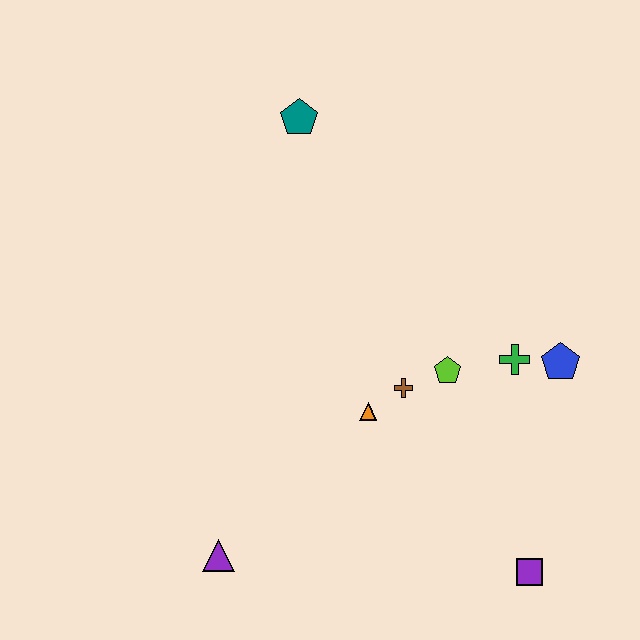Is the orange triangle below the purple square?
No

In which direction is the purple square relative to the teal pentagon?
The purple square is below the teal pentagon.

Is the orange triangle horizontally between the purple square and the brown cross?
No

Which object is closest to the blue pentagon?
The green cross is closest to the blue pentagon.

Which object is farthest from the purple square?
The teal pentagon is farthest from the purple square.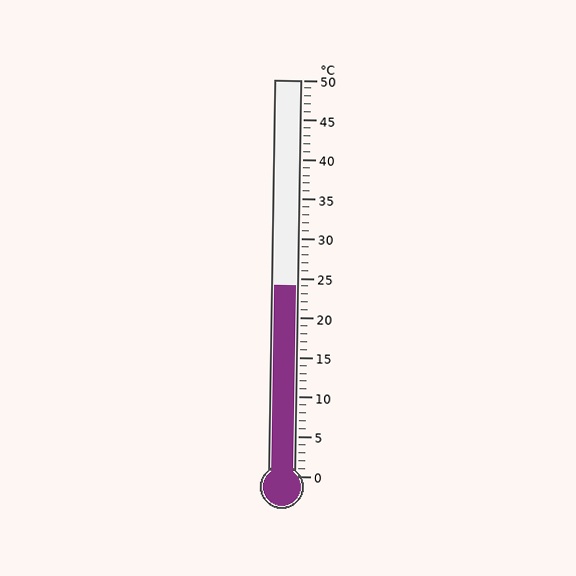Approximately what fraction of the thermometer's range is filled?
The thermometer is filled to approximately 50% of its range.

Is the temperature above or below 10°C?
The temperature is above 10°C.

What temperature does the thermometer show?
The thermometer shows approximately 24°C.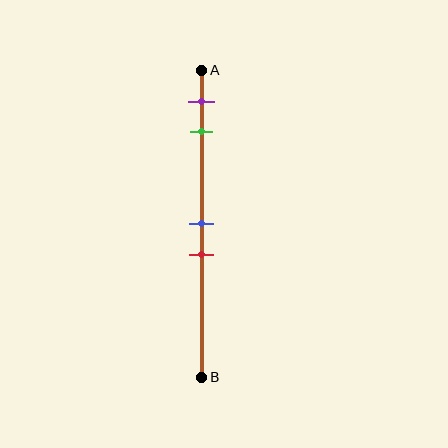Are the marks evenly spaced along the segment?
No, the marks are not evenly spaced.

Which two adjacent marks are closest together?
The blue and red marks are the closest adjacent pair.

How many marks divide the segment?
There are 4 marks dividing the segment.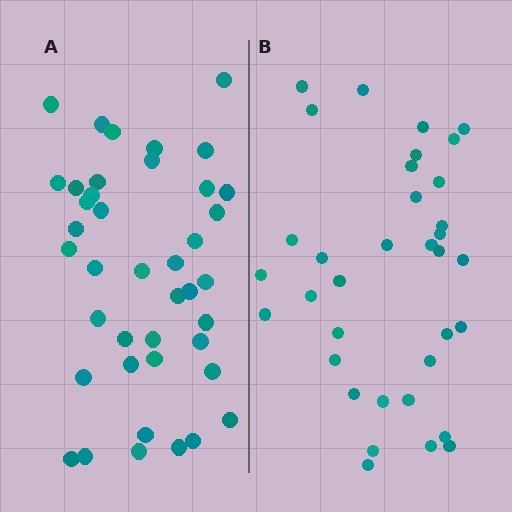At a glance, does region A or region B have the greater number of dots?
Region A (the left region) has more dots.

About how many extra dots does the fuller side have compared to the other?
Region A has about 6 more dots than region B.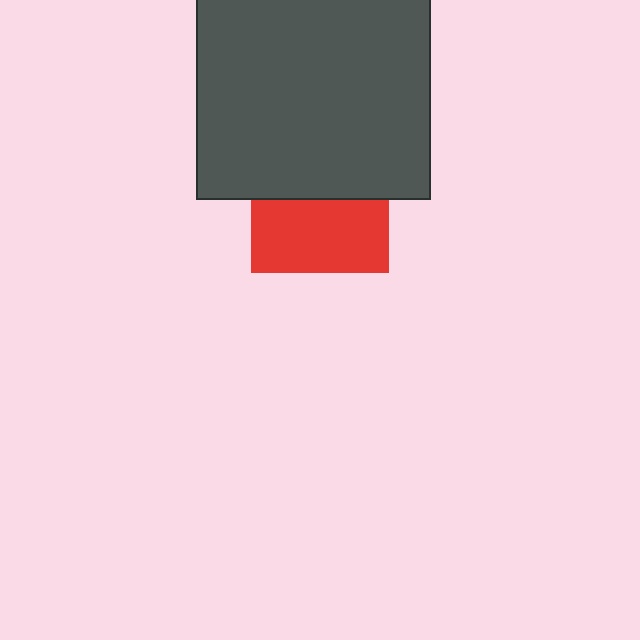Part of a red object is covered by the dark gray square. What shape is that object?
It is a square.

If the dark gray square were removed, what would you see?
You would see the complete red square.